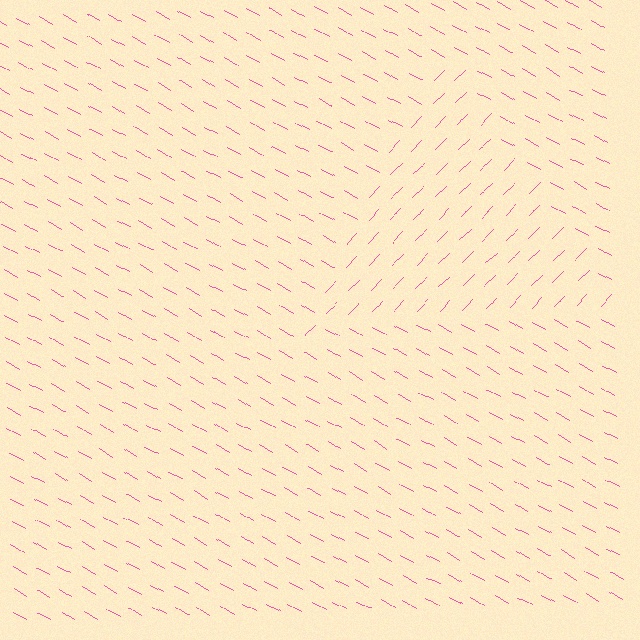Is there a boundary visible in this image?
Yes, there is a texture boundary formed by a change in line orientation.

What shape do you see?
I see a triangle.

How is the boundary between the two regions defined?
The boundary is defined purely by a change in line orientation (approximately 73 degrees difference). All lines are the same color and thickness.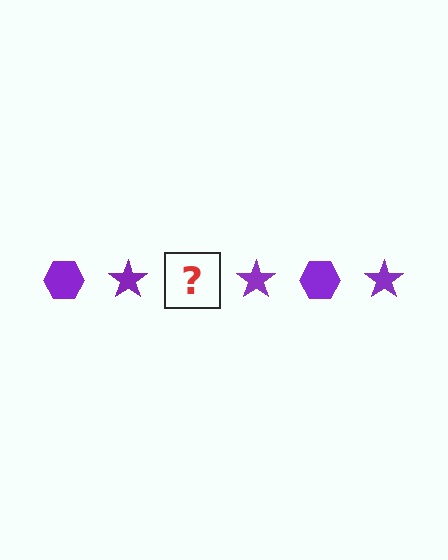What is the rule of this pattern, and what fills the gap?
The rule is that the pattern cycles through hexagon, star shapes in purple. The gap should be filled with a purple hexagon.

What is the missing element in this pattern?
The missing element is a purple hexagon.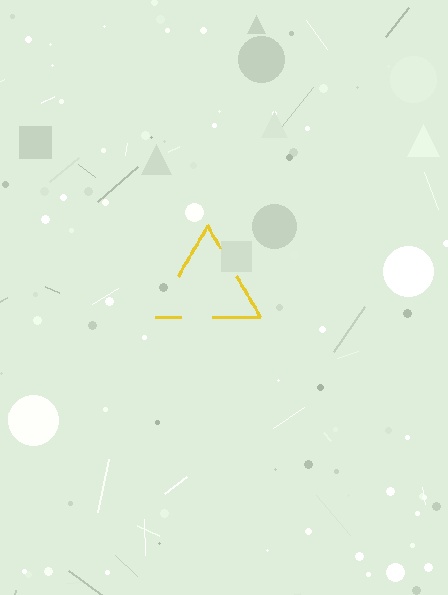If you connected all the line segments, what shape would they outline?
They would outline a triangle.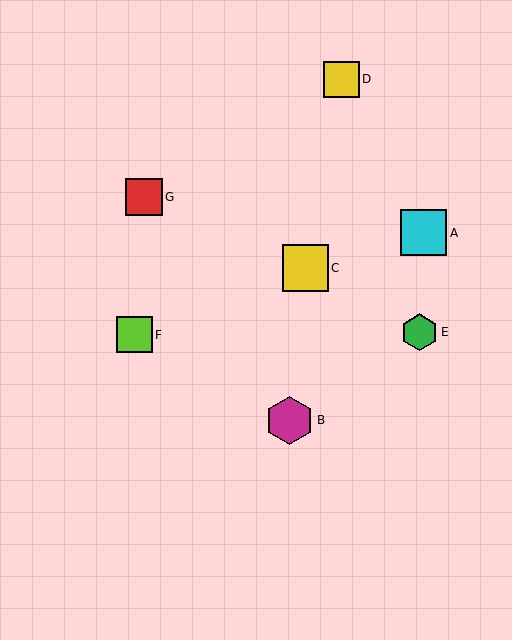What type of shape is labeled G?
Shape G is a red square.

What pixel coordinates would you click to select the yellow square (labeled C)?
Click at (305, 268) to select the yellow square C.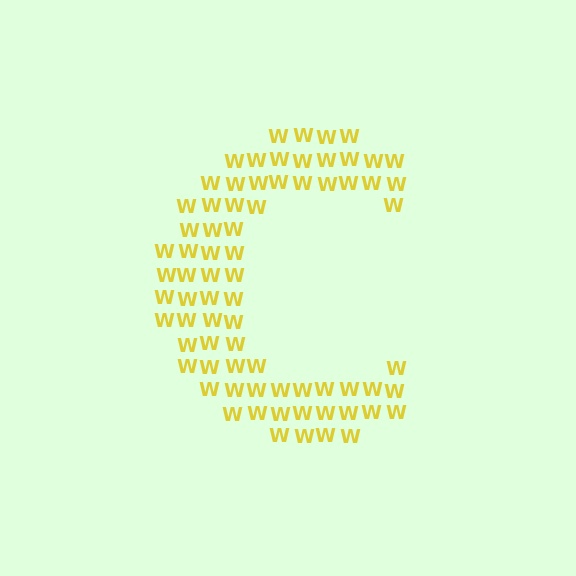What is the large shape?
The large shape is the letter C.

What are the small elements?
The small elements are letter W's.